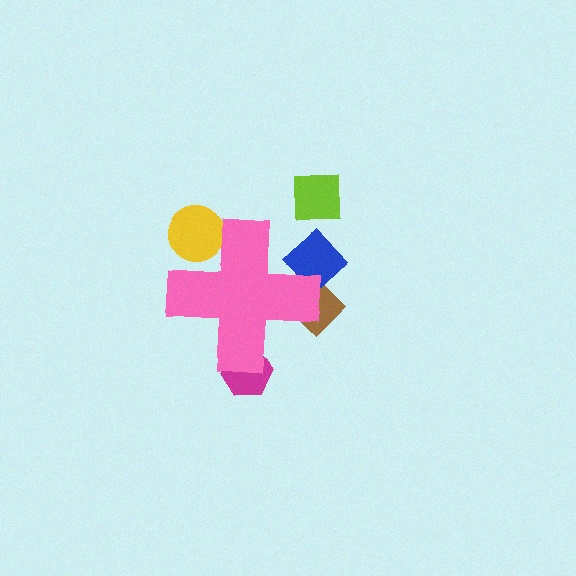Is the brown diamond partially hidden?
Yes, the brown diamond is partially hidden behind the pink cross.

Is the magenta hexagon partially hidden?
Yes, the magenta hexagon is partially hidden behind the pink cross.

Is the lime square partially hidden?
No, the lime square is fully visible.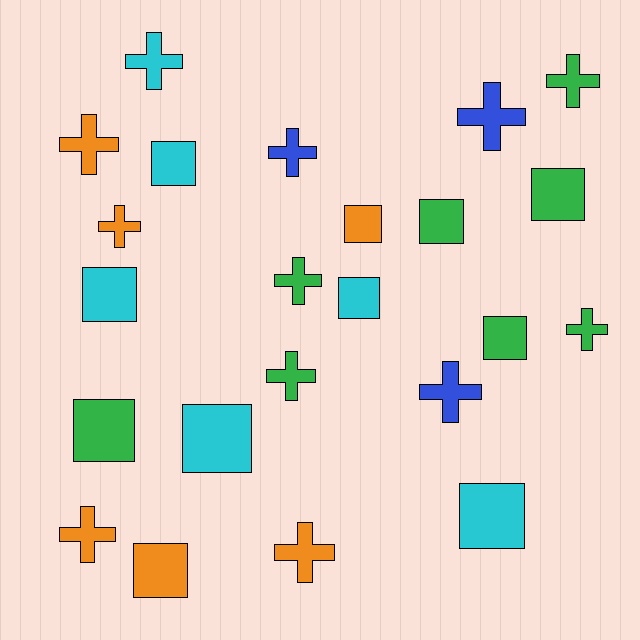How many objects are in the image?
There are 23 objects.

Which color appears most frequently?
Green, with 8 objects.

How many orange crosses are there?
There are 4 orange crosses.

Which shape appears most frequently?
Cross, with 12 objects.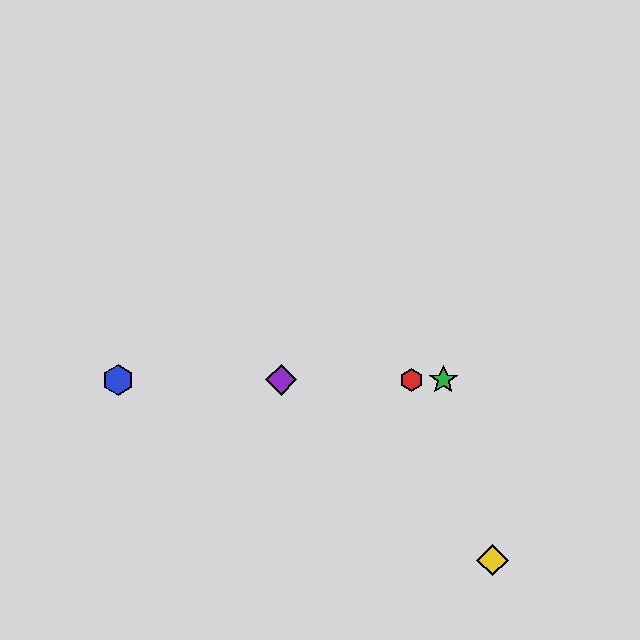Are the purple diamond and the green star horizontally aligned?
Yes, both are at y≈380.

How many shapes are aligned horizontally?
4 shapes (the red hexagon, the blue hexagon, the green star, the purple diamond) are aligned horizontally.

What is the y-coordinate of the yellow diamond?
The yellow diamond is at y≈560.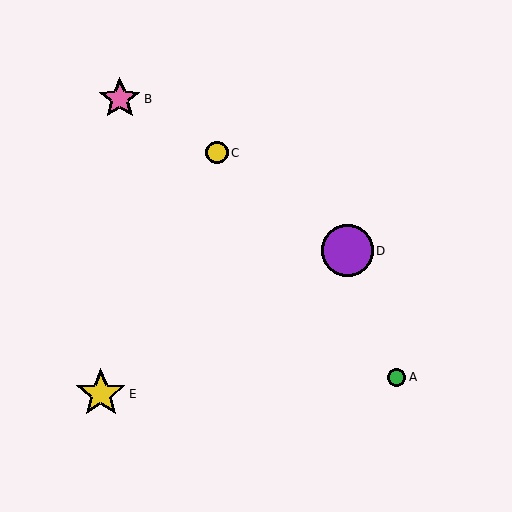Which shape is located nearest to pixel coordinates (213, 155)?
The yellow circle (labeled C) at (217, 153) is nearest to that location.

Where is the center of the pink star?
The center of the pink star is at (120, 99).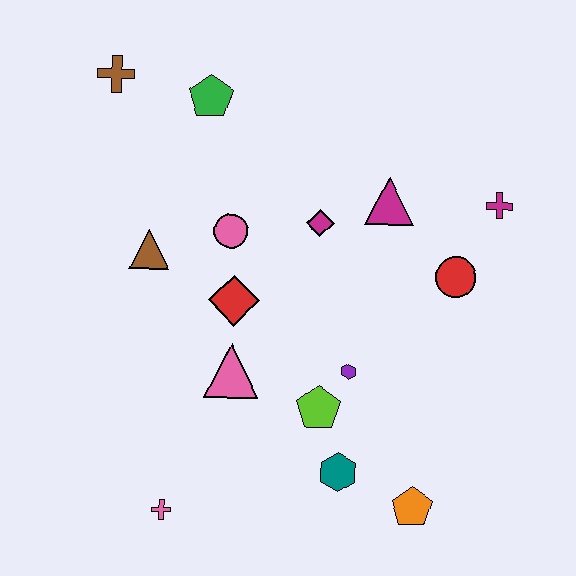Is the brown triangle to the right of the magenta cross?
No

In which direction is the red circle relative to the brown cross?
The red circle is to the right of the brown cross.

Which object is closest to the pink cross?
The pink triangle is closest to the pink cross.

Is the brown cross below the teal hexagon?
No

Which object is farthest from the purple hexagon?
The brown cross is farthest from the purple hexagon.